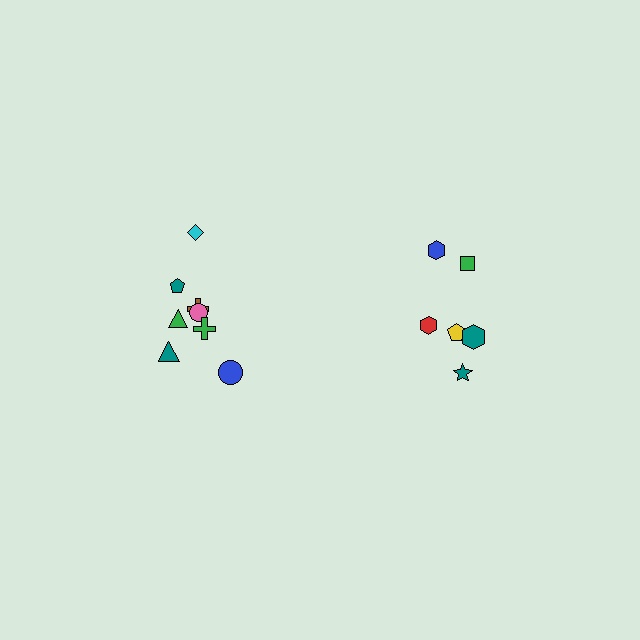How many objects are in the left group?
There are 8 objects.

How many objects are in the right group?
There are 6 objects.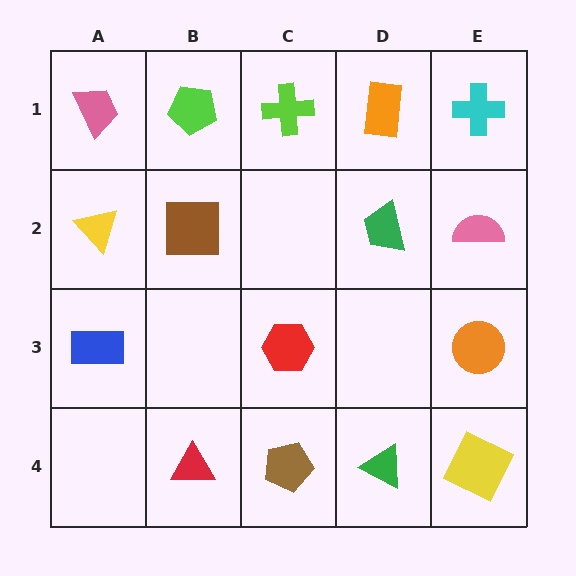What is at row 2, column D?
A green trapezoid.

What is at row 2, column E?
A pink semicircle.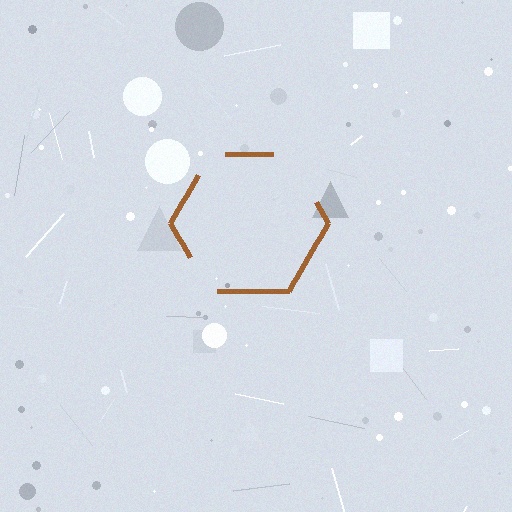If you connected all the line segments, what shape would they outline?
They would outline a hexagon.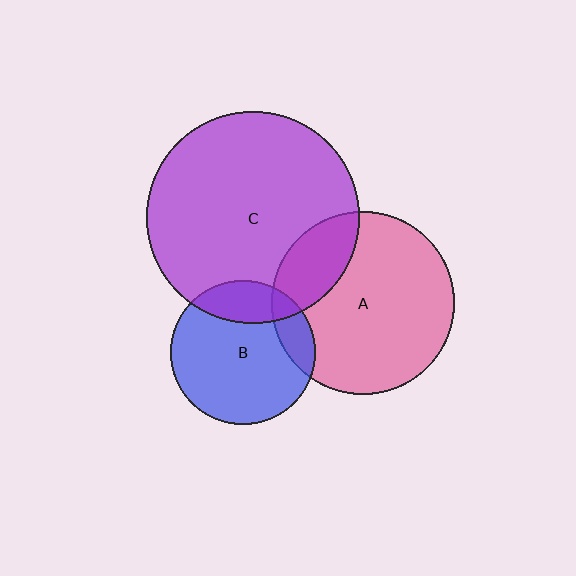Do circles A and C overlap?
Yes.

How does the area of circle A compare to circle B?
Approximately 1.6 times.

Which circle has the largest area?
Circle C (purple).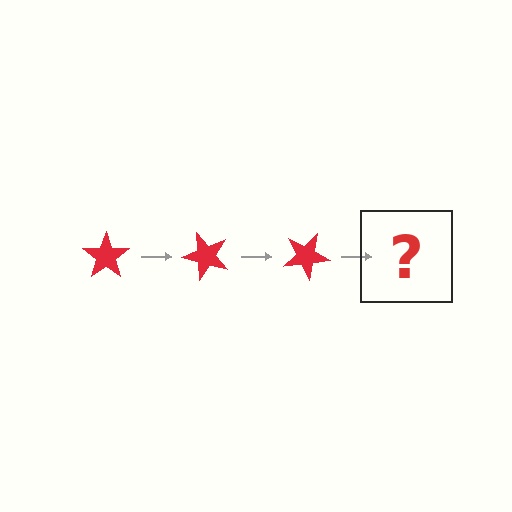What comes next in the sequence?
The next element should be a red star rotated 150 degrees.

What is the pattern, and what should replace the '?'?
The pattern is that the star rotates 50 degrees each step. The '?' should be a red star rotated 150 degrees.